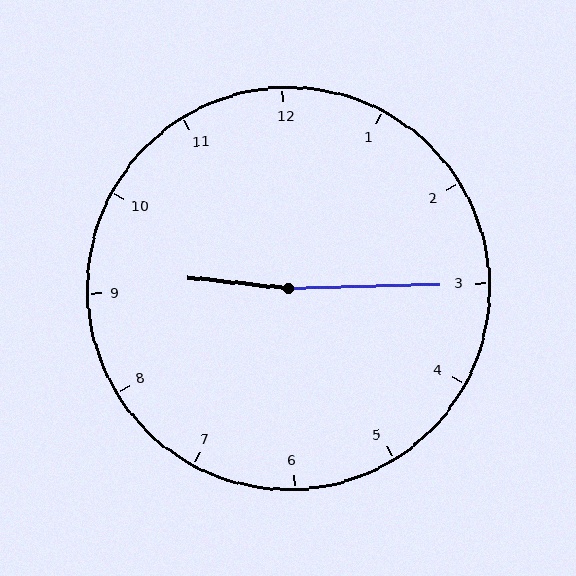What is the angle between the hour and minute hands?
Approximately 172 degrees.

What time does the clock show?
9:15.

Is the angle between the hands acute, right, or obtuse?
It is obtuse.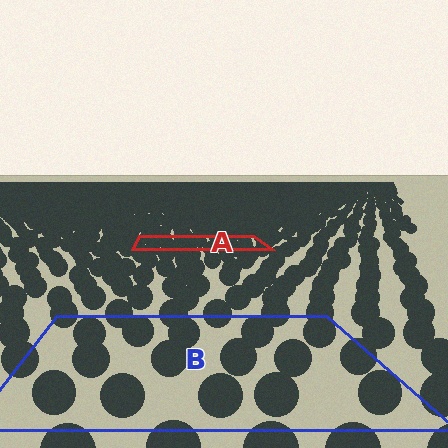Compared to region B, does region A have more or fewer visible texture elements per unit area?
Region A has more texture elements per unit area — they are packed more densely because it is farther away.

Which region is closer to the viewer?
Region B is closer. The texture elements there are larger and more spread out.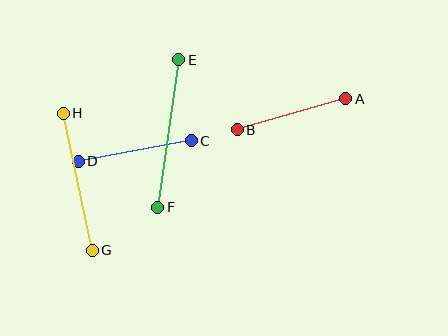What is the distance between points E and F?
The distance is approximately 149 pixels.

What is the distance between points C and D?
The distance is approximately 115 pixels.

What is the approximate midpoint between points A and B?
The midpoint is at approximately (291, 114) pixels.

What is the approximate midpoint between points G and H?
The midpoint is at approximately (78, 182) pixels.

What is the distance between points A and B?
The distance is approximately 113 pixels.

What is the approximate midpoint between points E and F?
The midpoint is at approximately (168, 133) pixels.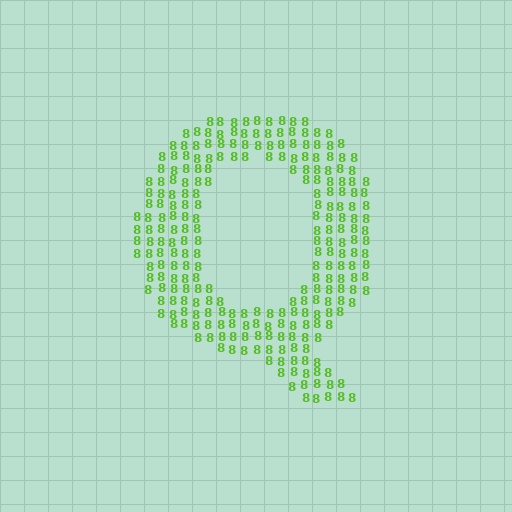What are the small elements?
The small elements are digit 8's.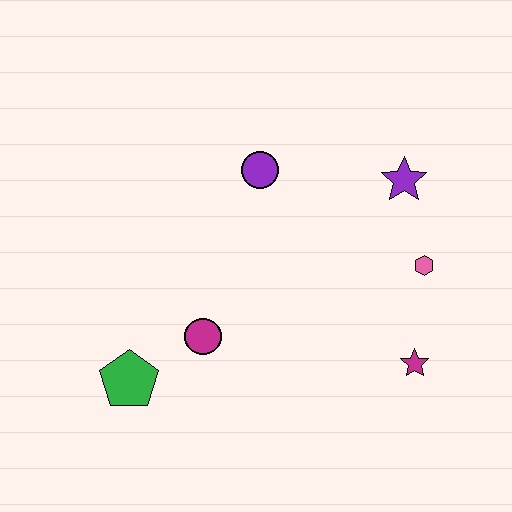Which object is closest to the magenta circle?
The green pentagon is closest to the magenta circle.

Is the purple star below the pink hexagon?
No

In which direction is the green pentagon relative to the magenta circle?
The green pentagon is to the left of the magenta circle.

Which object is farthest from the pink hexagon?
The green pentagon is farthest from the pink hexagon.